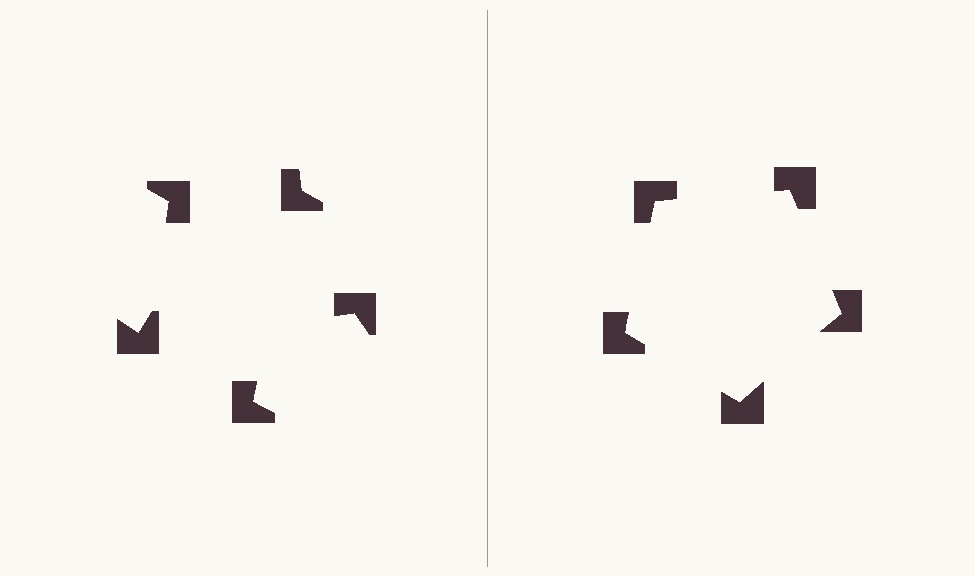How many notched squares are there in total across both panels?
10 — 5 on each side.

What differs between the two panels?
The notched squares are positioned identically on both sides; only the wedge orientations differ. On the right they align to a pentagon; on the left they are misaligned.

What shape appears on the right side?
An illusory pentagon.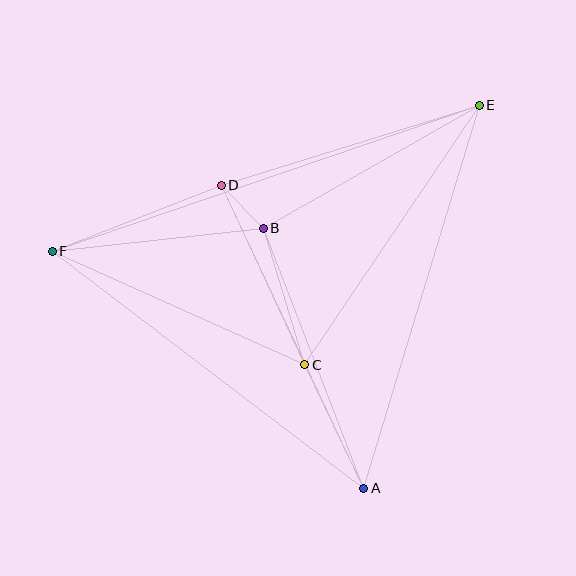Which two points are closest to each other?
Points B and D are closest to each other.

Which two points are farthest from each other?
Points E and F are farthest from each other.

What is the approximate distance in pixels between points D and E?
The distance between D and E is approximately 270 pixels.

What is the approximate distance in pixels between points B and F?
The distance between B and F is approximately 212 pixels.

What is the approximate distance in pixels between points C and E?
The distance between C and E is approximately 313 pixels.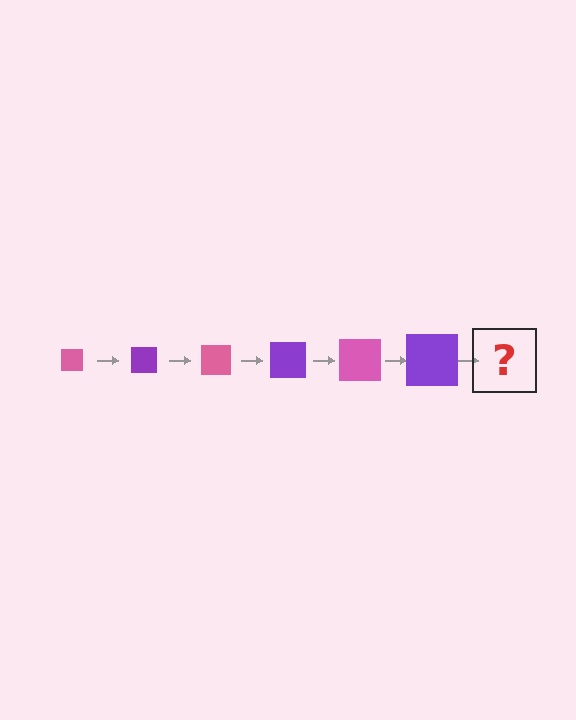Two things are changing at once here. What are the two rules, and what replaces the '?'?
The two rules are that the square grows larger each step and the color cycles through pink and purple. The '?' should be a pink square, larger than the previous one.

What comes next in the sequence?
The next element should be a pink square, larger than the previous one.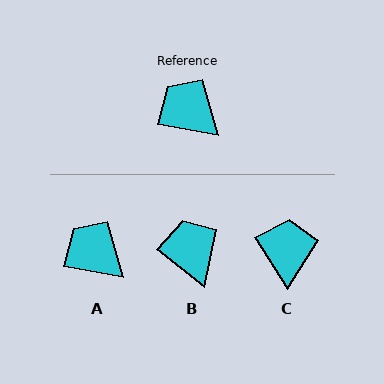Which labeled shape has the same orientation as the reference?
A.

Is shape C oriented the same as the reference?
No, it is off by about 48 degrees.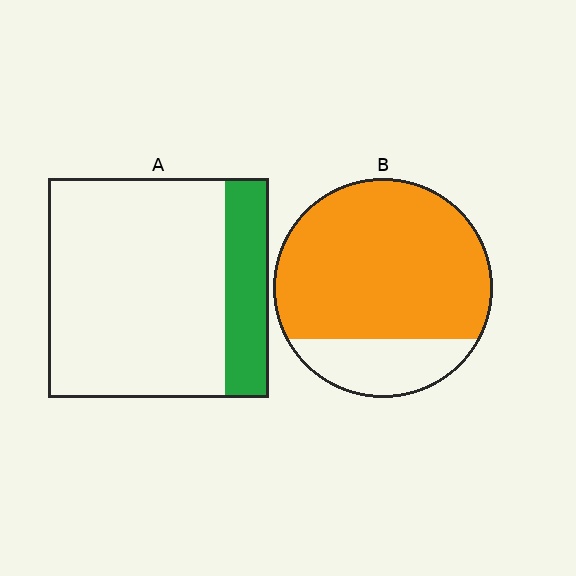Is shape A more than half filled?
No.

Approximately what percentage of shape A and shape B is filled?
A is approximately 20% and B is approximately 80%.